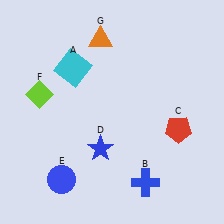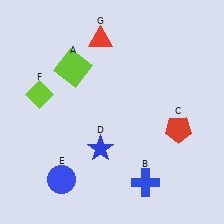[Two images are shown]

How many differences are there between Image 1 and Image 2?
There are 2 differences between the two images.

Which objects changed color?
A changed from cyan to lime. G changed from orange to red.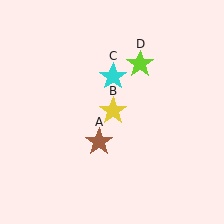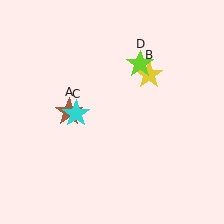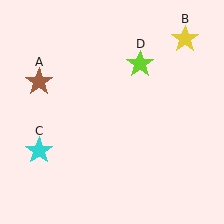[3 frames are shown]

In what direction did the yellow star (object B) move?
The yellow star (object B) moved up and to the right.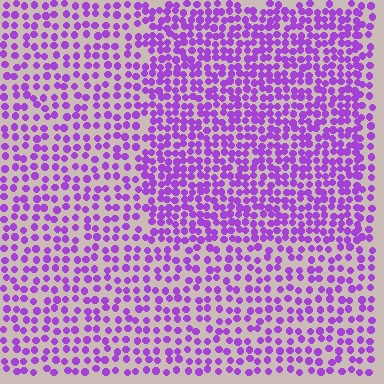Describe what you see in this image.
The image contains small purple elements arranged at two different densities. A rectangle-shaped region is visible where the elements are more densely packed than the surrounding area.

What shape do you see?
I see a rectangle.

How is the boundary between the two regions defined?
The boundary is defined by a change in element density (approximately 1.7x ratio). All elements are the same color, size, and shape.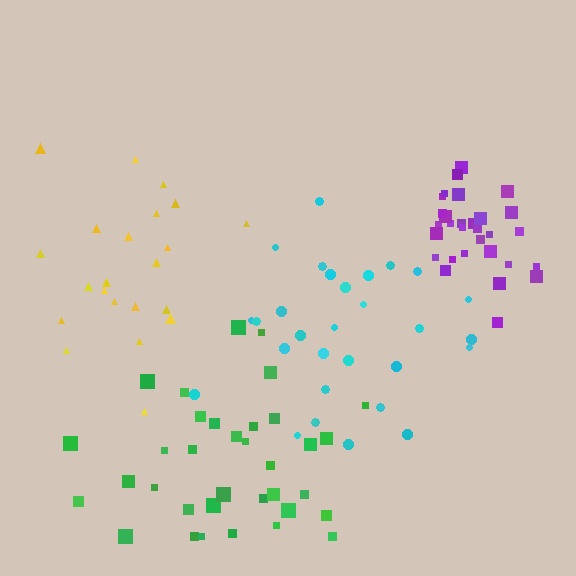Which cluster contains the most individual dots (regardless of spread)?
Green (35).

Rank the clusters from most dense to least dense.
purple, green, yellow, cyan.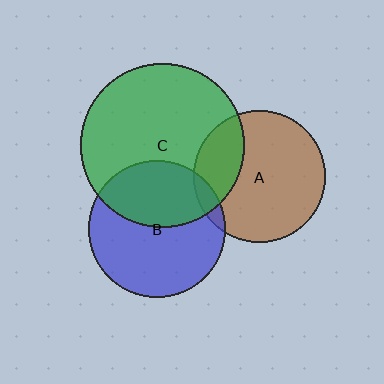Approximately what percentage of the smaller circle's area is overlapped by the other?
Approximately 5%.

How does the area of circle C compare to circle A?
Approximately 1.6 times.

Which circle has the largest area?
Circle C (green).